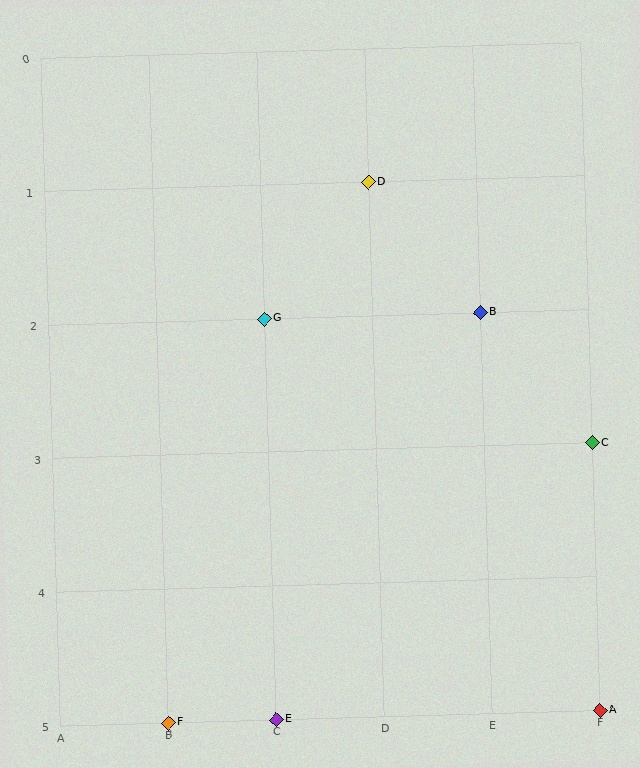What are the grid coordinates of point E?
Point E is at grid coordinates (C, 5).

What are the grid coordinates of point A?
Point A is at grid coordinates (F, 5).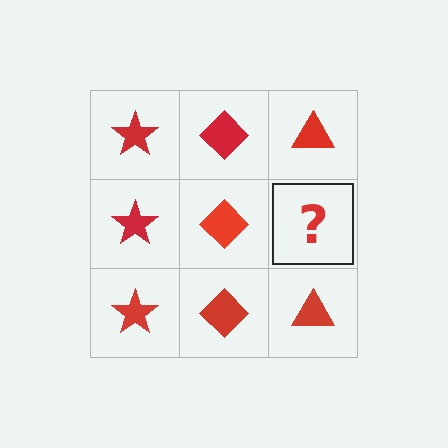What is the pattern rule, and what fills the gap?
The rule is that each column has a consistent shape. The gap should be filled with a red triangle.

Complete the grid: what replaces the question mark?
The question mark should be replaced with a red triangle.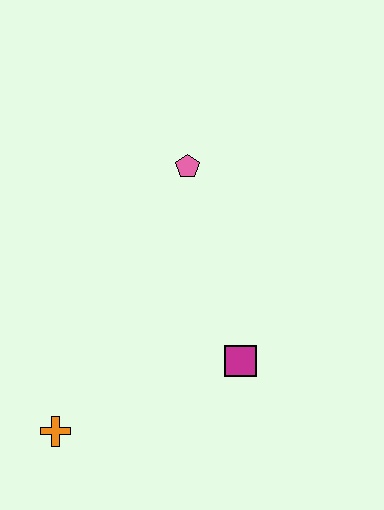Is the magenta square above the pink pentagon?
No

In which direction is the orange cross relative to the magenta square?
The orange cross is to the left of the magenta square.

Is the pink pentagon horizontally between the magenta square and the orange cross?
Yes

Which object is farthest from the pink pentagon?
The orange cross is farthest from the pink pentagon.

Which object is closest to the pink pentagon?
The magenta square is closest to the pink pentagon.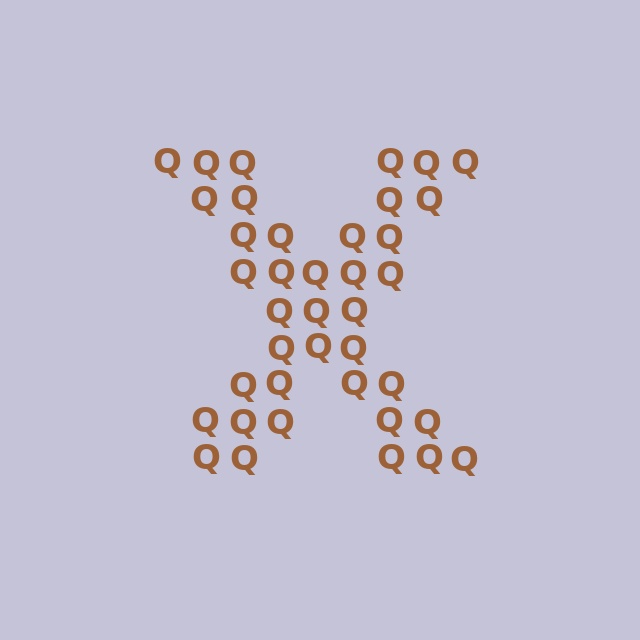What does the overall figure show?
The overall figure shows the letter X.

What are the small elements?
The small elements are letter Q's.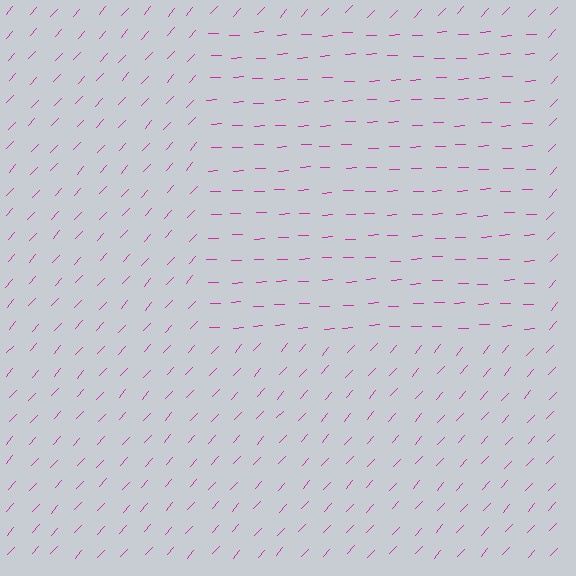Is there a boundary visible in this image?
Yes, there is a texture boundary formed by a change in line orientation.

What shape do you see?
I see a rectangle.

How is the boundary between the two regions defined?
The boundary is defined purely by a change in line orientation (approximately 45 degrees difference). All lines are the same color and thickness.